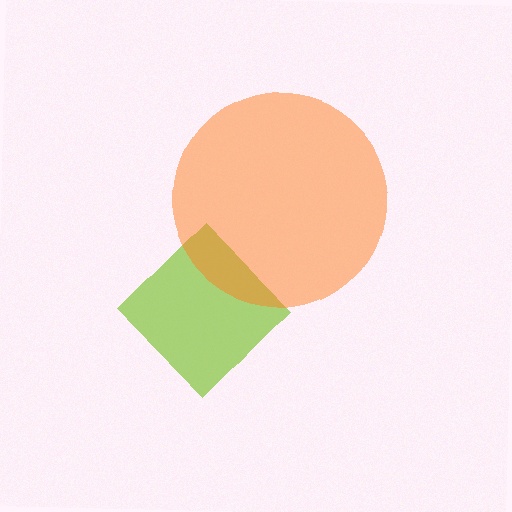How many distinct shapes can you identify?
There are 2 distinct shapes: a lime diamond, an orange circle.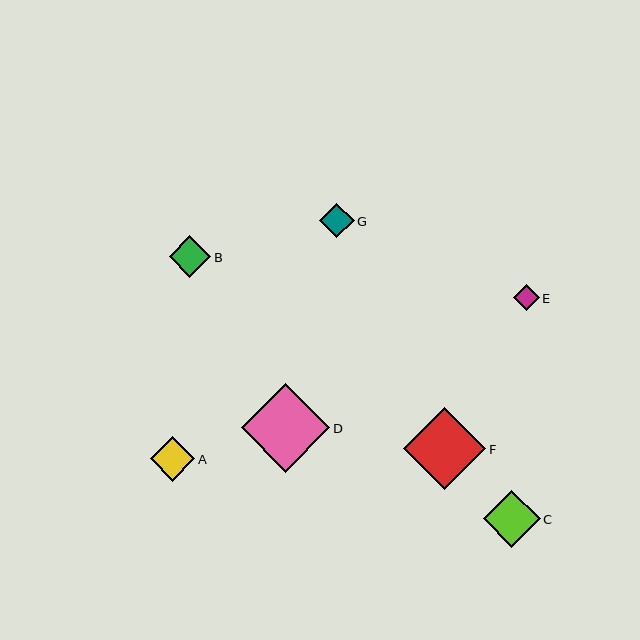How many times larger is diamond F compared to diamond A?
Diamond F is approximately 1.8 times the size of diamond A.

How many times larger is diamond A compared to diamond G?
Diamond A is approximately 1.3 times the size of diamond G.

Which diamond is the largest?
Diamond D is the largest with a size of approximately 88 pixels.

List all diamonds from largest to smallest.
From largest to smallest: D, F, C, A, B, G, E.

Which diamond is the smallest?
Diamond E is the smallest with a size of approximately 25 pixels.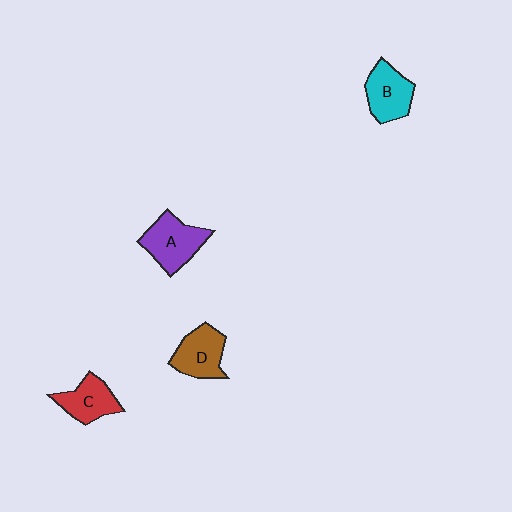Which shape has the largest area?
Shape A (purple).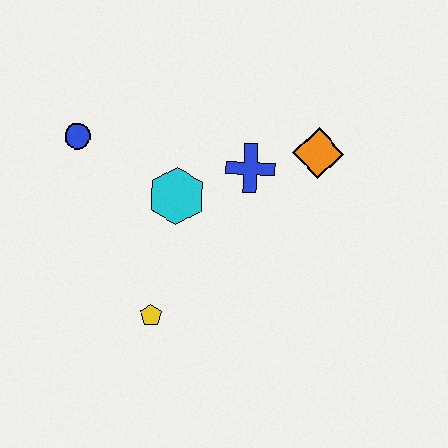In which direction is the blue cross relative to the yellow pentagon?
The blue cross is above the yellow pentagon.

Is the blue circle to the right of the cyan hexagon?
No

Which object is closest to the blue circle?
The cyan hexagon is closest to the blue circle.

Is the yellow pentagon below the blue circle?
Yes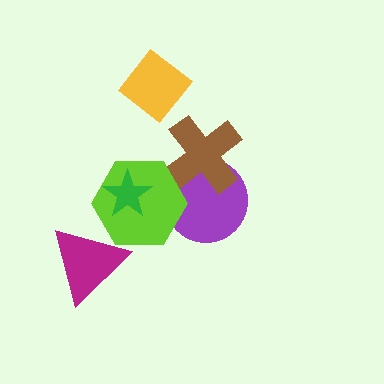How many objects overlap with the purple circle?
2 objects overlap with the purple circle.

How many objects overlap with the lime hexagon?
3 objects overlap with the lime hexagon.